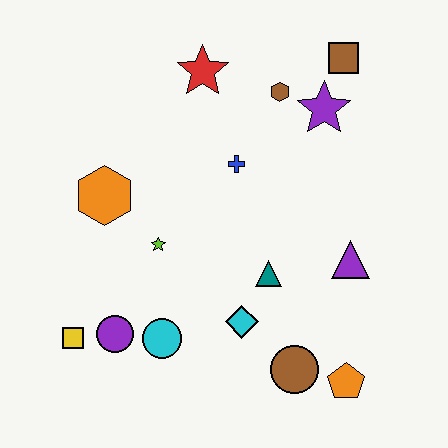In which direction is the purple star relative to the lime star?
The purple star is to the right of the lime star.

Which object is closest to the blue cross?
The brown hexagon is closest to the blue cross.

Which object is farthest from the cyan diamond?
The brown square is farthest from the cyan diamond.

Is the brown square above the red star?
Yes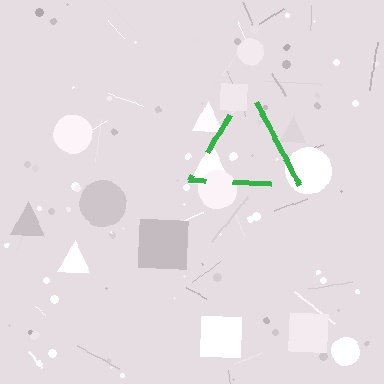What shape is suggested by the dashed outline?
The dashed outline suggests a triangle.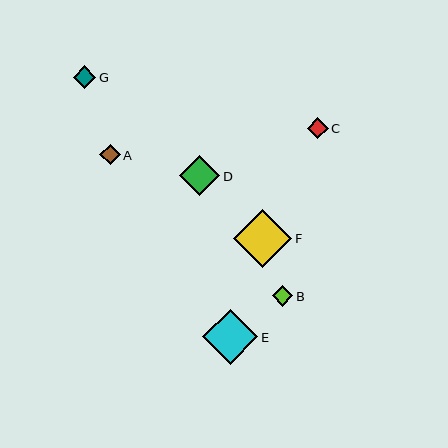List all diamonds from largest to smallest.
From largest to smallest: F, E, D, G, C, B, A.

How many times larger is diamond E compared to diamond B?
Diamond E is approximately 2.7 times the size of diamond B.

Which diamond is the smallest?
Diamond A is the smallest with a size of approximately 20 pixels.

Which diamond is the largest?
Diamond F is the largest with a size of approximately 58 pixels.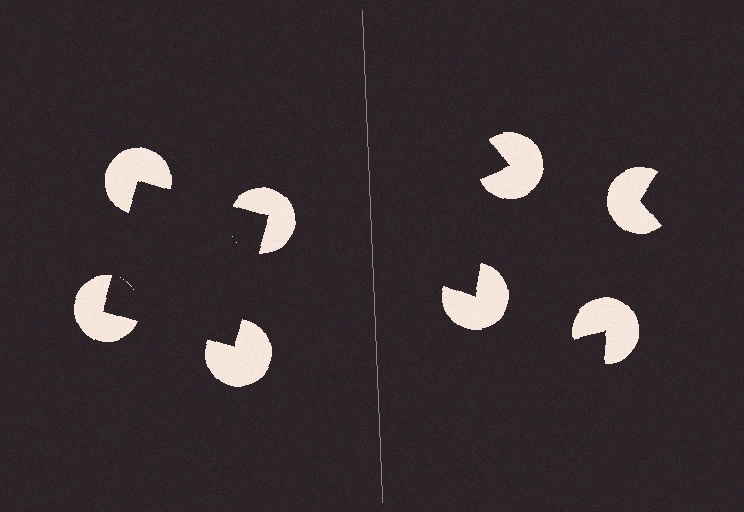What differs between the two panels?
The pac-man discs are positioned identically on both sides; only the wedge orientations differ. On the left they align to a square; on the right they are misaligned.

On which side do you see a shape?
An illusory square appears on the left side. On the right side the wedge cuts are rotated, so no coherent shape forms.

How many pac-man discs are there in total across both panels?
8 — 4 on each side.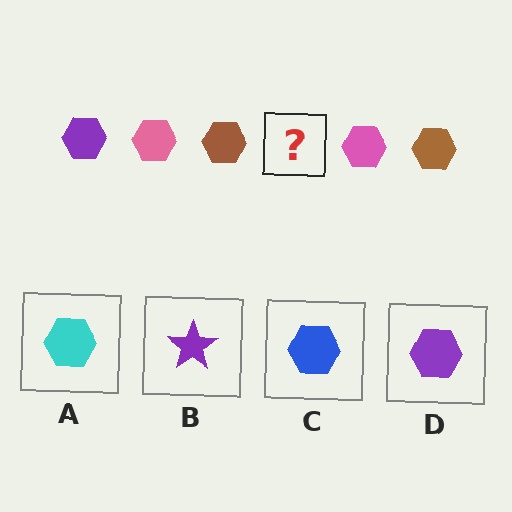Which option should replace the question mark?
Option D.